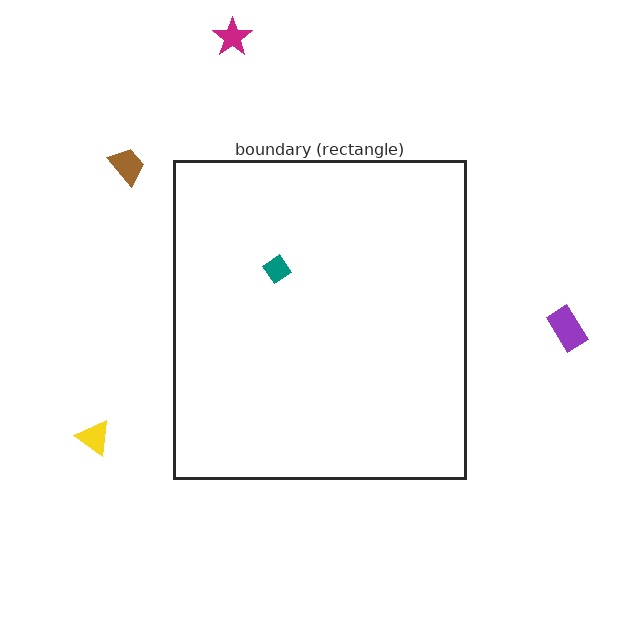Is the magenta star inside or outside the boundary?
Outside.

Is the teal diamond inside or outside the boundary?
Inside.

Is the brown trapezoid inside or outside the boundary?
Outside.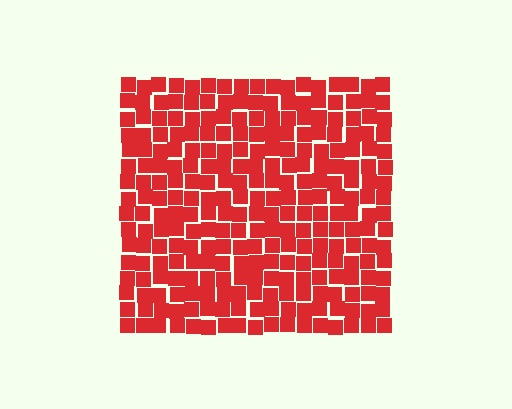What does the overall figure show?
The overall figure shows a square.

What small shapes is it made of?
It is made of small squares.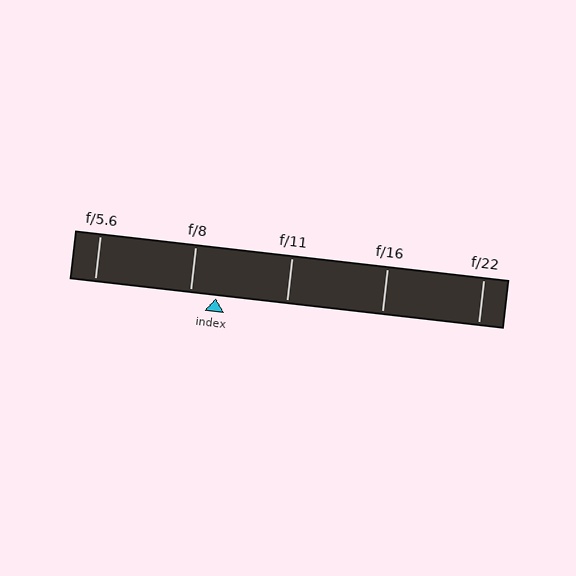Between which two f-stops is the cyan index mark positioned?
The index mark is between f/8 and f/11.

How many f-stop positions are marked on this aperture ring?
There are 5 f-stop positions marked.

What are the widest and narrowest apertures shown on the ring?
The widest aperture shown is f/5.6 and the narrowest is f/22.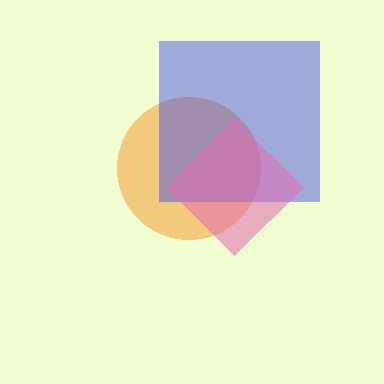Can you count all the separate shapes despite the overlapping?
Yes, there are 3 separate shapes.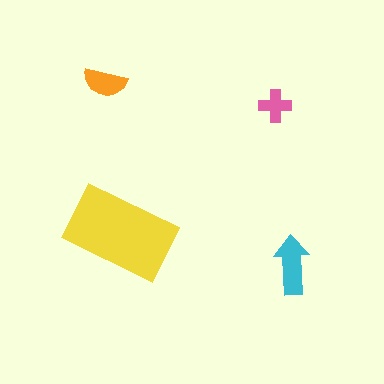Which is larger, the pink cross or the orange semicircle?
The orange semicircle.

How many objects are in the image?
There are 4 objects in the image.